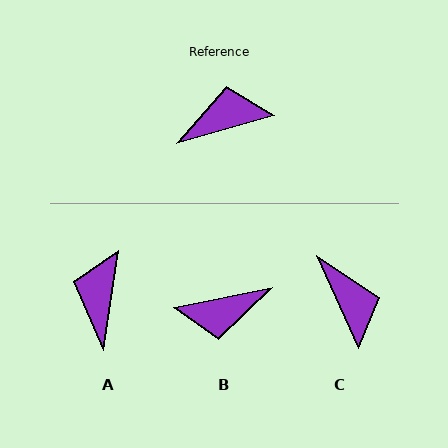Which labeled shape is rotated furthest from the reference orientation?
B, about 175 degrees away.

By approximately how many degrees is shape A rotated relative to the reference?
Approximately 65 degrees counter-clockwise.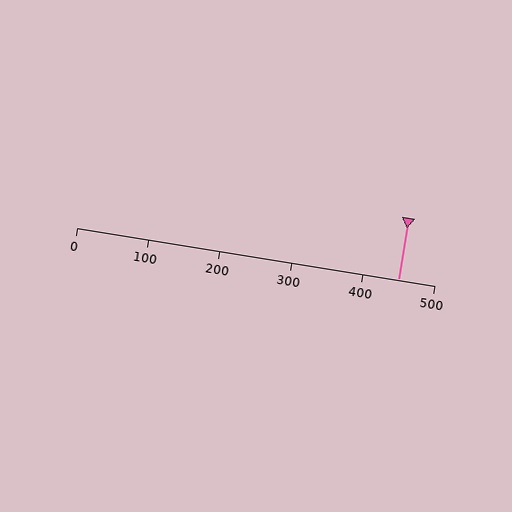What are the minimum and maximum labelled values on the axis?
The axis runs from 0 to 500.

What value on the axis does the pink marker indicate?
The marker indicates approximately 450.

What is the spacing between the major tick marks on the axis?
The major ticks are spaced 100 apart.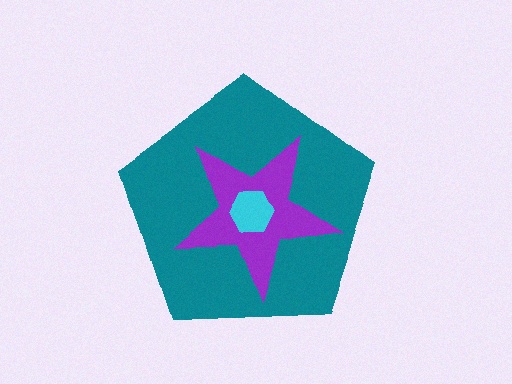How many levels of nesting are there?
3.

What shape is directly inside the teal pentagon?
The purple star.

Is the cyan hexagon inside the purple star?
Yes.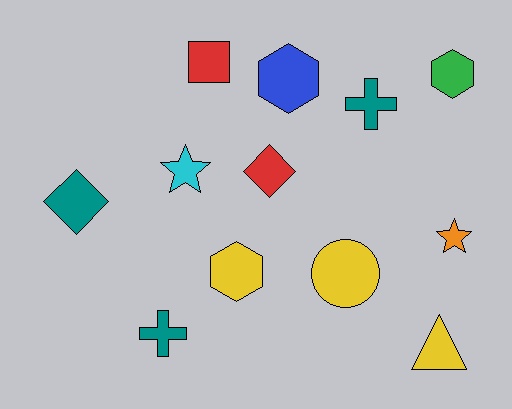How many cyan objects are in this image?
There is 1 cyan object.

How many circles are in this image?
There is 1 circle.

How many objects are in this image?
There are 12 objects.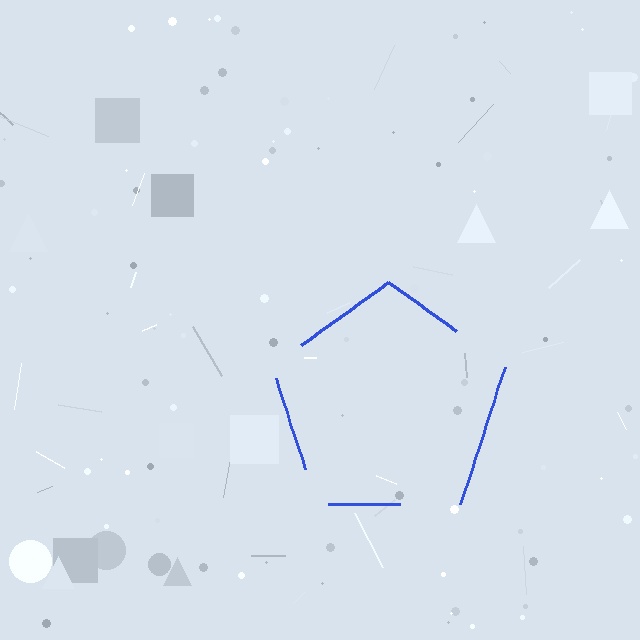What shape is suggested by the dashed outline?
The dashed outline suggests a pentagon.